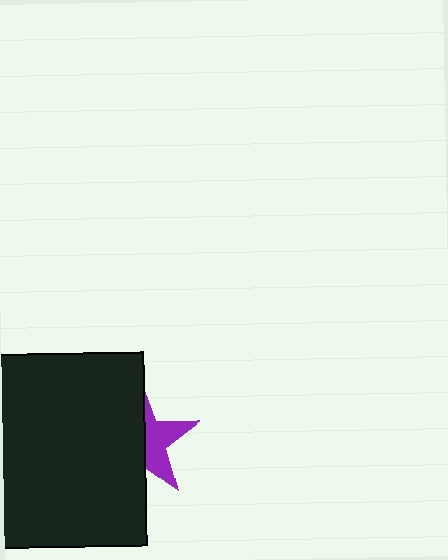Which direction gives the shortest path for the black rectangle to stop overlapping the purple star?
Moving left gives the shortest separation.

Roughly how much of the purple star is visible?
A small part of it is visible (roughly 42%).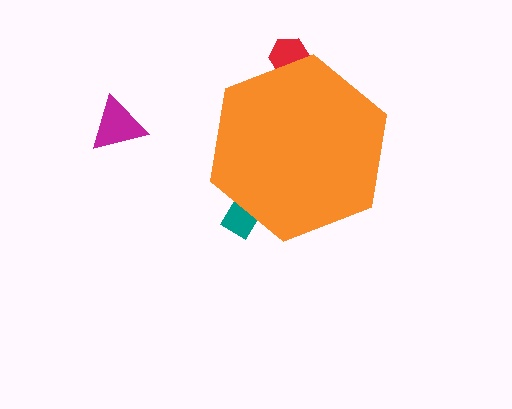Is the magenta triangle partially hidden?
No, the magenta triangle is fully visible.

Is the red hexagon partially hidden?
Yes, the red hexagon is partially hidden behind the orange hexagon.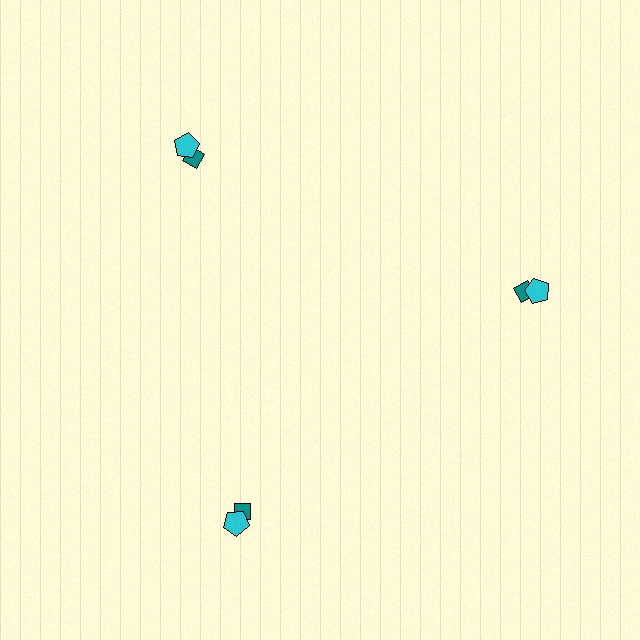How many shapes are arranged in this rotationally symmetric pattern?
There are 6 shapes, arranged in 3 groups of 2.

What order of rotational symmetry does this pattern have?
This pattern has 3-fold rotational symmetry.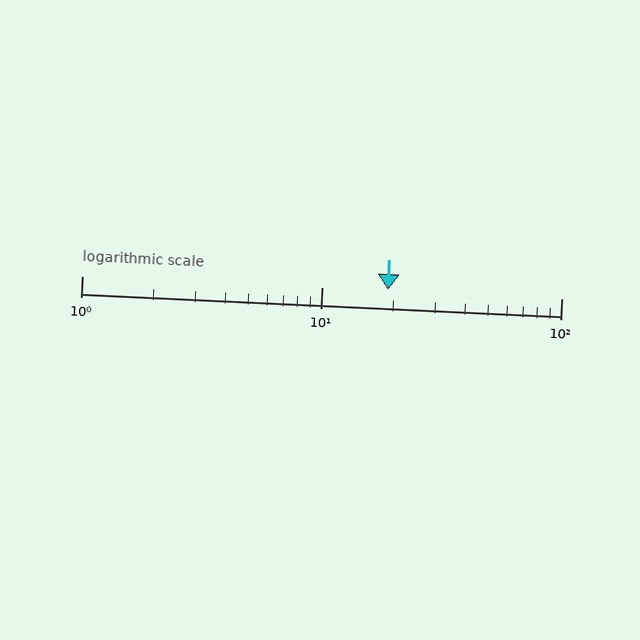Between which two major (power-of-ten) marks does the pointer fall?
The pointer is between 10 and 100.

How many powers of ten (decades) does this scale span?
The scale spans 2 decades, from 1 to 100.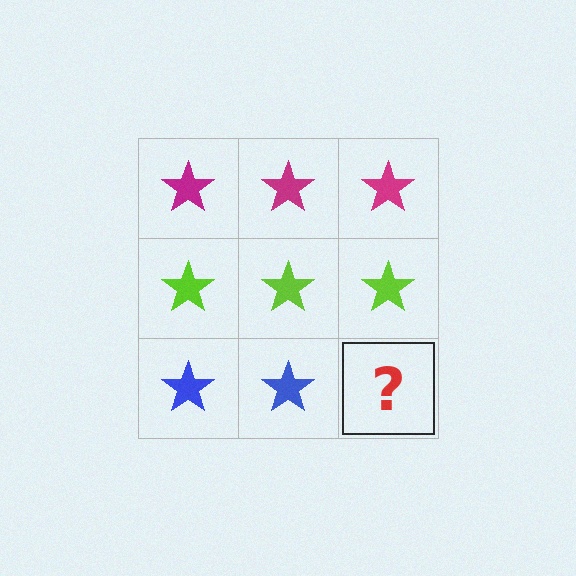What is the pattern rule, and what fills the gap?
The rule is that each row has a consistent color. The gap should be filled with a blue star.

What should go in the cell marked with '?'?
The missing cell should contain a blue star.